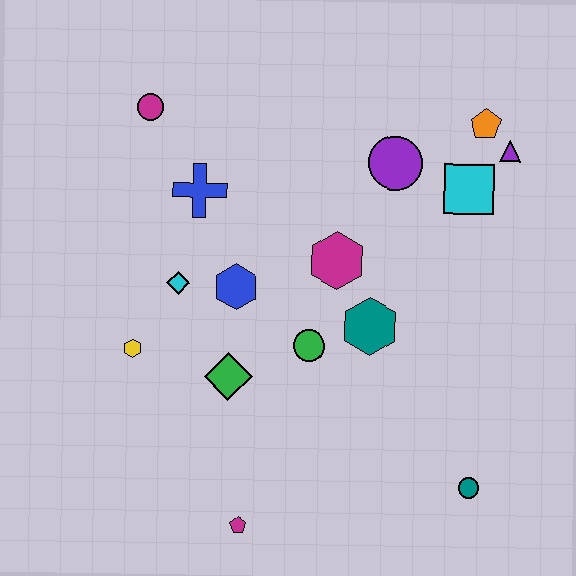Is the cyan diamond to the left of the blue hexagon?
Yes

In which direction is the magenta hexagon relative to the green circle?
The magenta hexagon is above the green circle.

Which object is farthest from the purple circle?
The magenta pentagon is farthest from the purple circle.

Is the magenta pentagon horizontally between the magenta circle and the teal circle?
Yes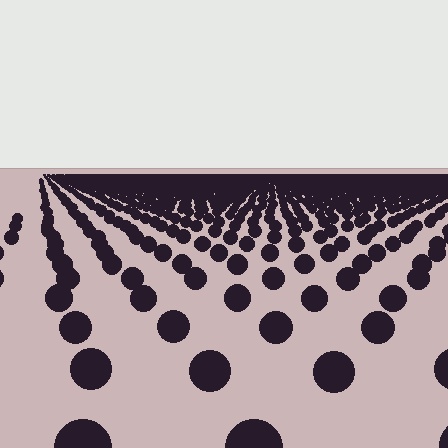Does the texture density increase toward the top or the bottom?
Density increases toward the top.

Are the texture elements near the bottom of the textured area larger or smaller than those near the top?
Larger. Near the bottom, elements are closer to the viewer and appear at a bigger on-screen size.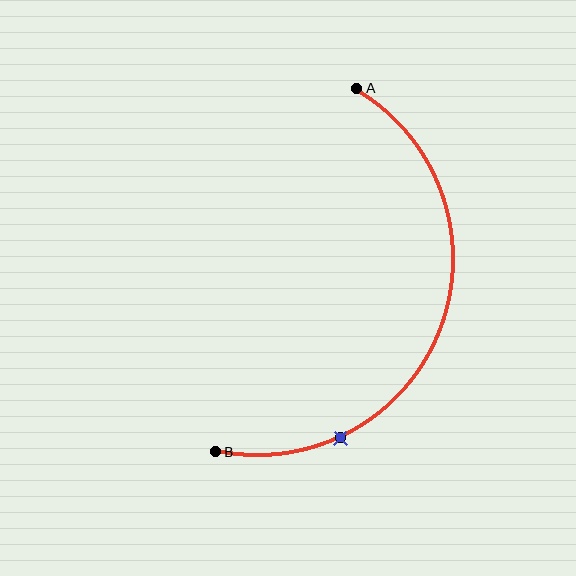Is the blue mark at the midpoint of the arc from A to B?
No. The blue mark lies on the arc but is closer to endpoint B. The arc midpoint would be at the point on the curve equidistant along the arc from both A and B.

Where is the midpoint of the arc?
The arc midpoint is the point on the curve farthest from the straight line joining A and B. It sits to the right of that line.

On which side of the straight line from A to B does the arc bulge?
The arc bulges to the right of the straight line connecting A and B.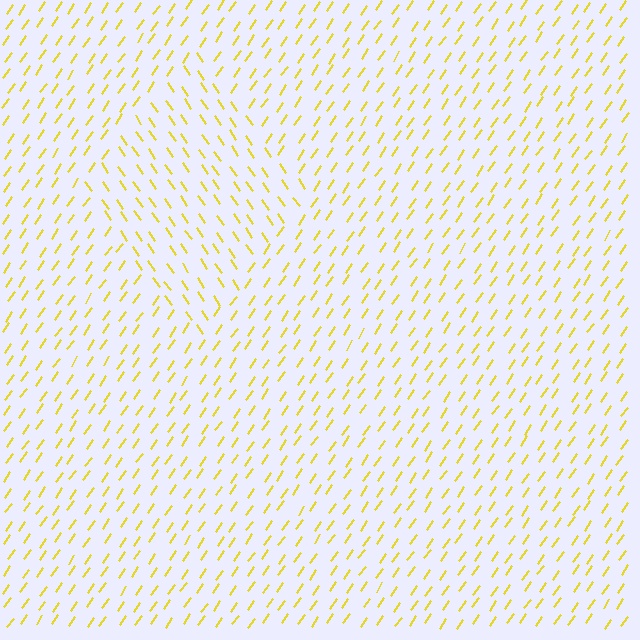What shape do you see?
I see a diamond.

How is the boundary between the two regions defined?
The boundary is defined purely by a change in line orientation (approximately 69 degrees difference). All lines are the same color and thickness.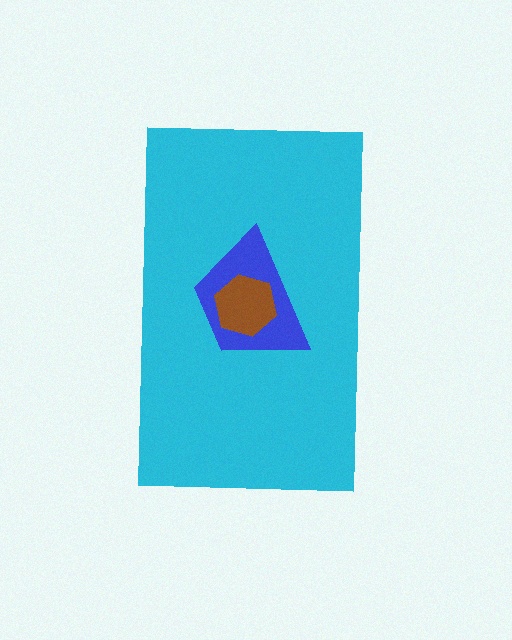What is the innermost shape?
The brown hexagon.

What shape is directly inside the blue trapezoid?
The brown hexagon.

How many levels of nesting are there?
3.